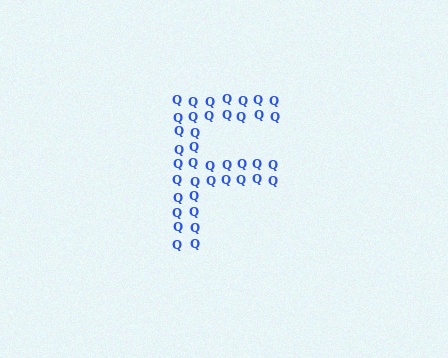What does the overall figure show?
The overall figure shows the letter F.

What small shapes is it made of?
It is made of small letter Q's.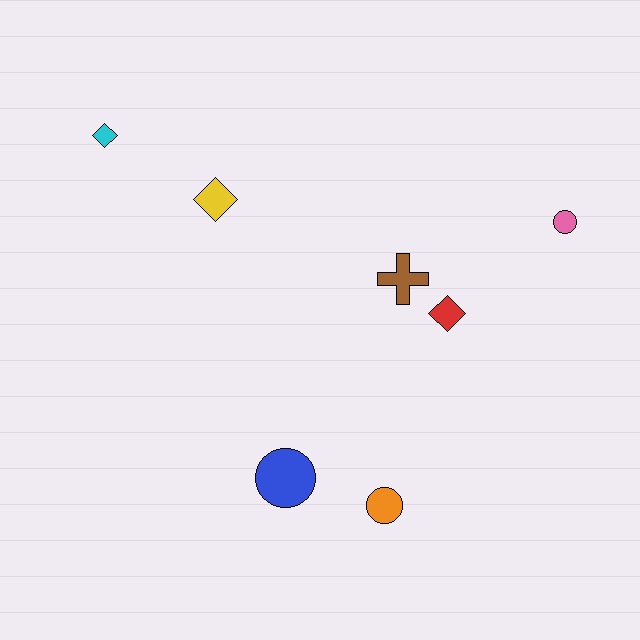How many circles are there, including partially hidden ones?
There are 3 circles.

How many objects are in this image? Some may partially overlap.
There are 7 objects.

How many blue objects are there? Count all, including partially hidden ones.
There is 1 blue object.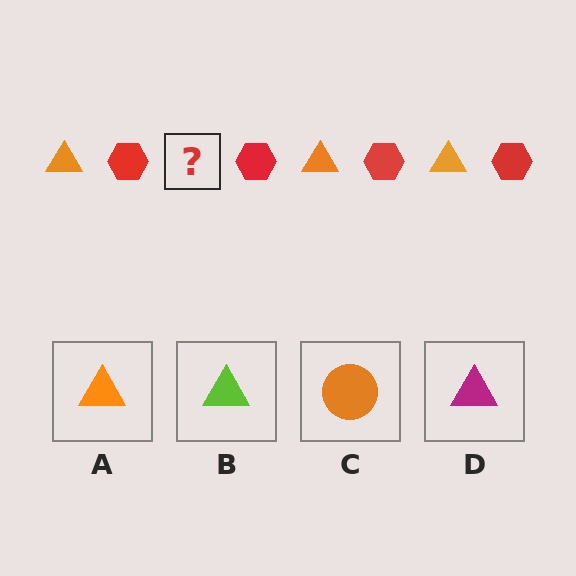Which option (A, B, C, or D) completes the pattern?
A.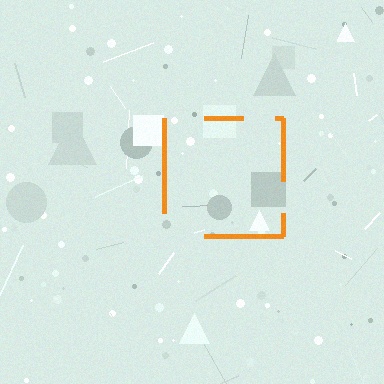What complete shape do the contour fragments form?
The contour fragments form a square.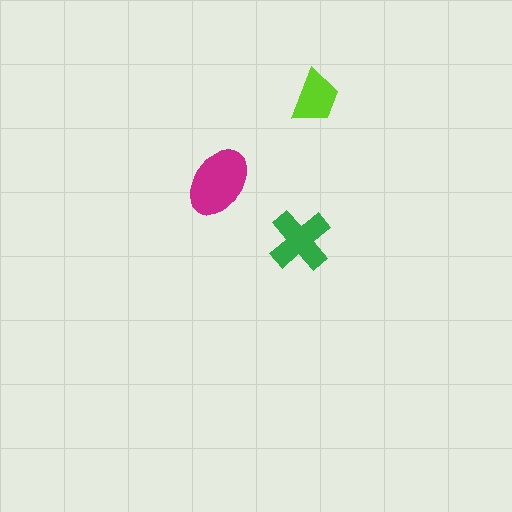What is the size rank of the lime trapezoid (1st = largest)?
3rd.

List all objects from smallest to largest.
The lime trapezoid, the green cross, the magenta ellipse.